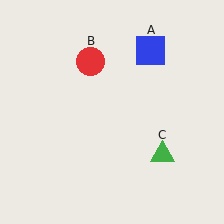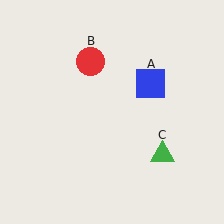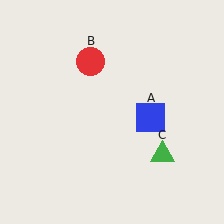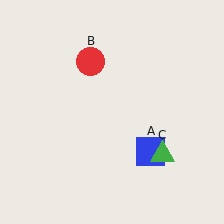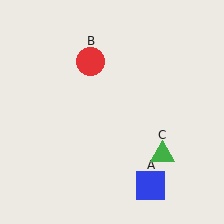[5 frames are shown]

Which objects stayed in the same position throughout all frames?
Red circle (object B) and green triangle (object C) remained stationary.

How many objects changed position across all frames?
1 object changed position: blue square (object A).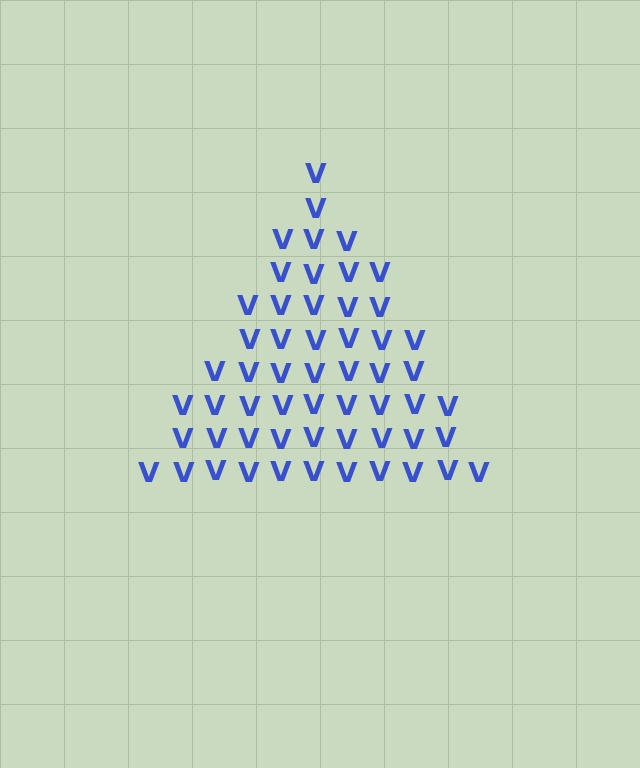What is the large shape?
The large shape is a triangle.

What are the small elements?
The small elements are letter V's.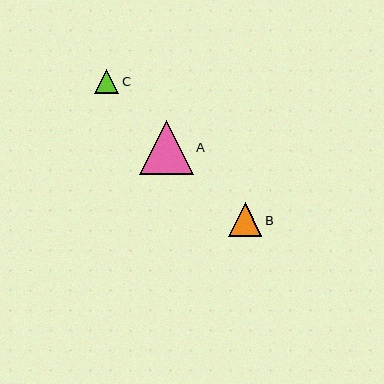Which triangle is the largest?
Triangle A is the largest with a size of approximately 53 pixels.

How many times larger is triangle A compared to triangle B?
Triangle A is approximately 1.6 times the size of triangle B.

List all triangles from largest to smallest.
From largest to smallest: A, B, C.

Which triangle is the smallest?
Triangle C is the smallest with a size of approximately 24 pixels.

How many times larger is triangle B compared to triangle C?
Triangle B is approximately 1.4 times the size of triangle C.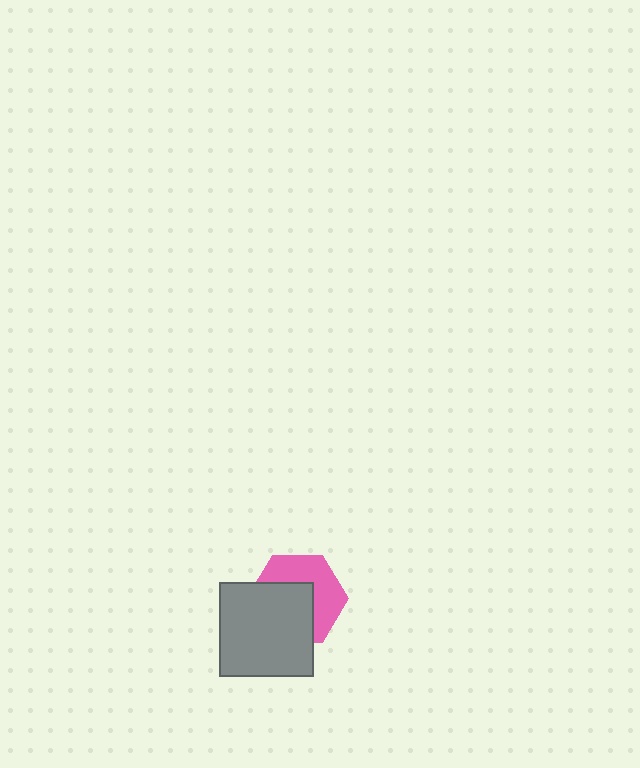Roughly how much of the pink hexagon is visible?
About half of it is visible (roughly 48%).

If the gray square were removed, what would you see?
You would see the complete pink hexagon.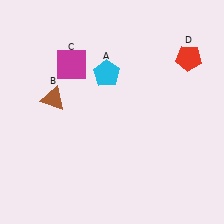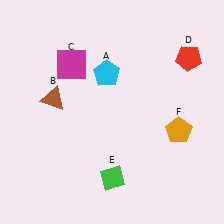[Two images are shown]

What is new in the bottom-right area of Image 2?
A green diamond (E) was added in the bottom-right area of Image 2.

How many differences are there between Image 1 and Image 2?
There are 2 differences between the two images.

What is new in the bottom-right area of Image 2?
An orange pentagon (F) was added in the bottom-right area of Image 2.